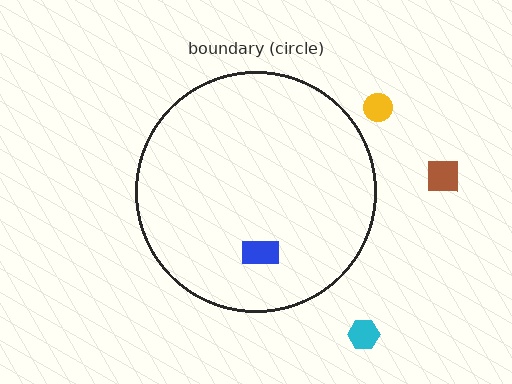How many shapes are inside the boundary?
1 inside, 3 outside.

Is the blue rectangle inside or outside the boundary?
Inside.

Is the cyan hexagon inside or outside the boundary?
Outside.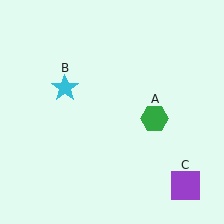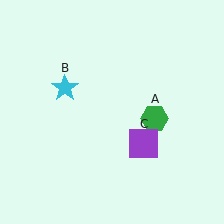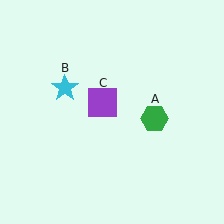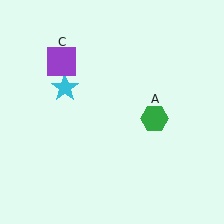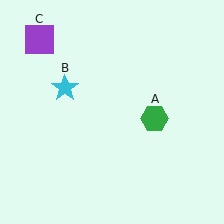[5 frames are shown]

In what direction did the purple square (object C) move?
The purple square (object C) moved up and to the left.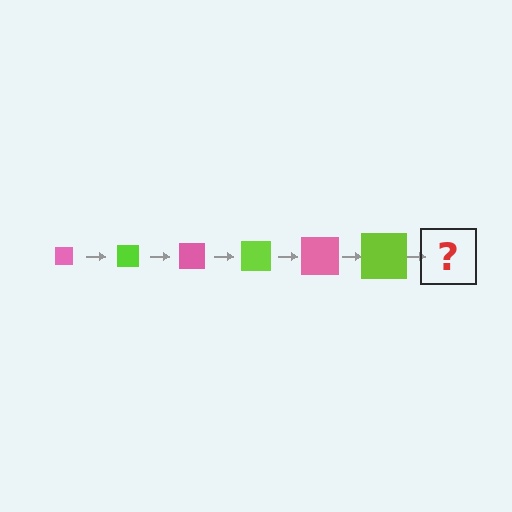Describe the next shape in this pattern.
It should be a pink square, larger than the previous one.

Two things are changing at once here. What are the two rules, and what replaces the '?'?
The two rules are that the square grows larger each step and the color cycles through pink and lime. The '?' should be a pink square, larger than the previous one.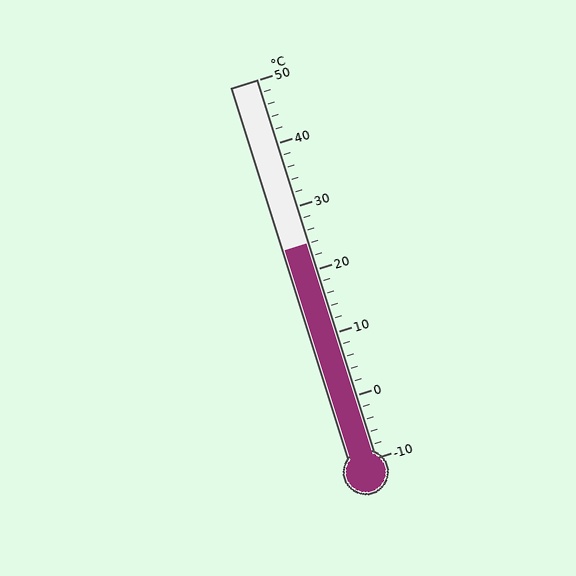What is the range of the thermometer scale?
The thermometer scale ranges from -10°C to 50°C.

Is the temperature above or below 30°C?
The temperature is below 30°C.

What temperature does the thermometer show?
The thermometer shows approximately 24°C.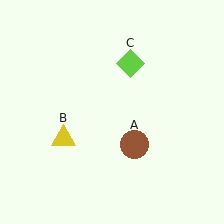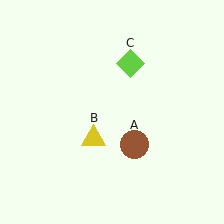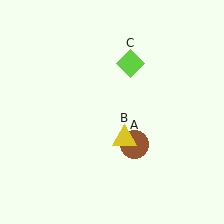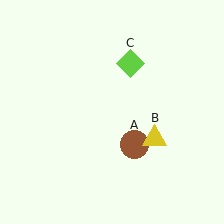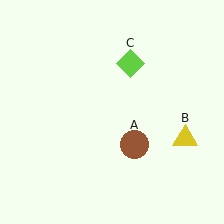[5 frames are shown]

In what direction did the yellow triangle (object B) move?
The yellow triangle (object B) moved right.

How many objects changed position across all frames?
1 object changed position: yellow triangle (object B).